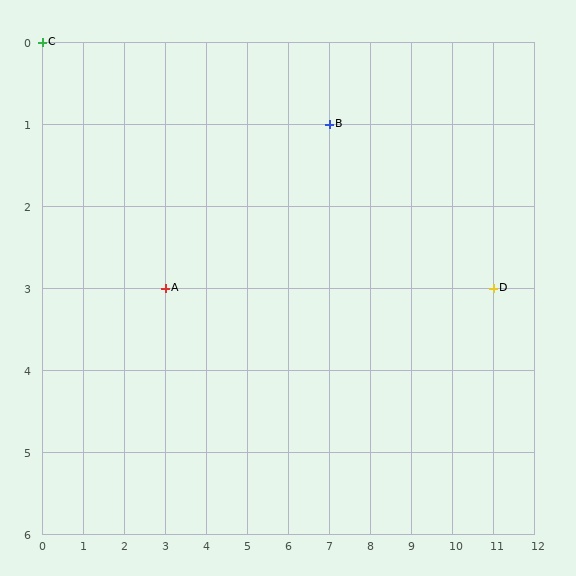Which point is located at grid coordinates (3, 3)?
Point A is at (3, 3).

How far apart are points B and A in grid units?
Points B and A are 4 columns and 2 rows apart (about 4.5 grid units diagonally).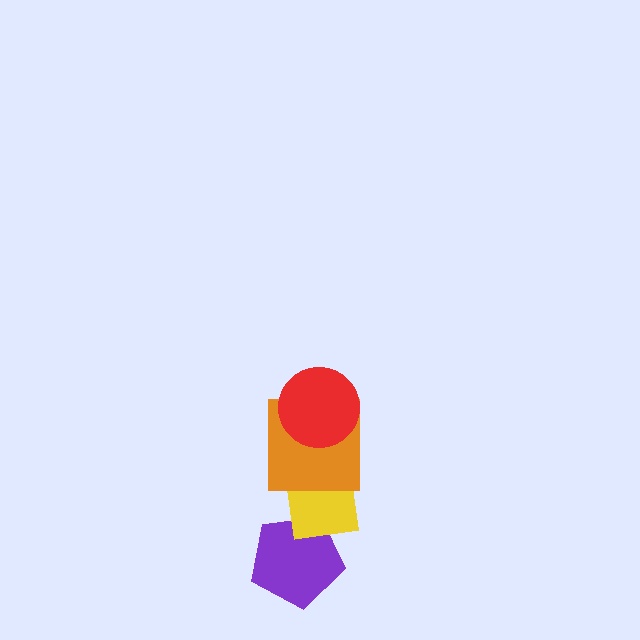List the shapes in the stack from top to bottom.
From top to bottom: the red circle, the orange square, the yellow square, the purple pentagon.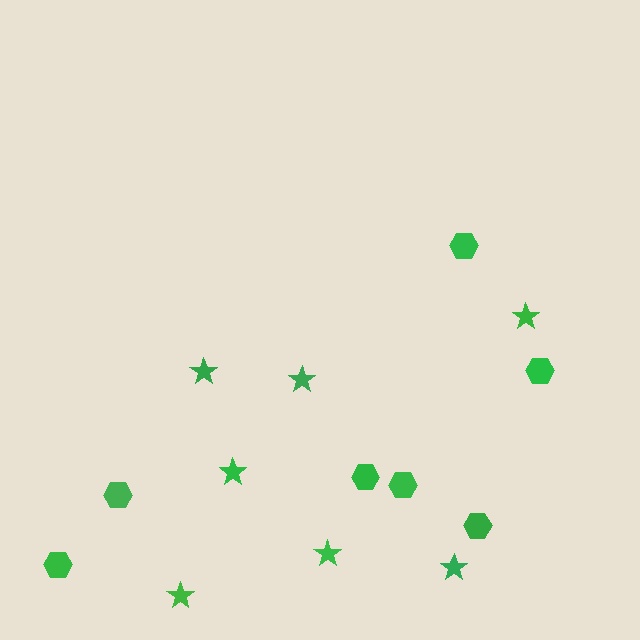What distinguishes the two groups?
There are 2 groups: one group of stars (7) and one group of hexagons (7).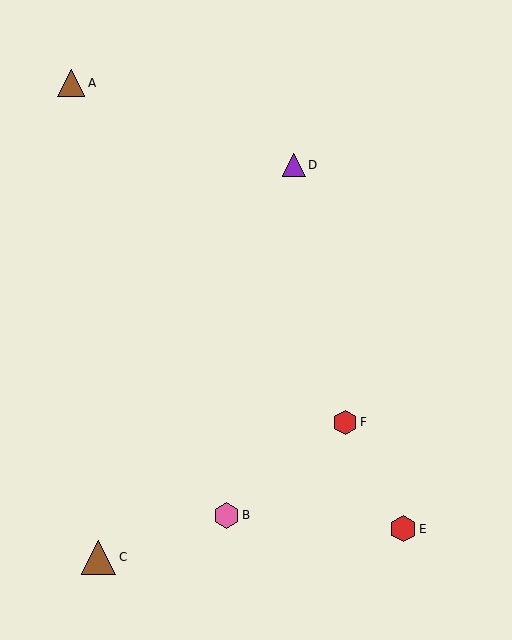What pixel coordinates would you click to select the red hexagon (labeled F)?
Click at (345, 422) to select the red hexagon F.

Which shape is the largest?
The brown triangle (labeled C) is the largest.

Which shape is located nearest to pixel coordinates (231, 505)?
The pink hexagon (labeled B) at (227, 515) is nearest to that location.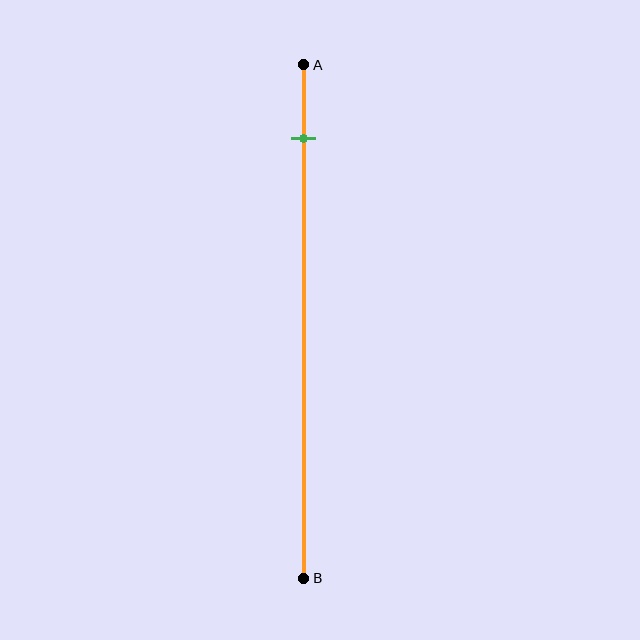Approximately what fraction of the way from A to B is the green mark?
The green mark is approximately 15% of the way from A to B.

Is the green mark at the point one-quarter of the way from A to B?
No, the mark is at about 15% from A, not at the 25% one-quarter point.